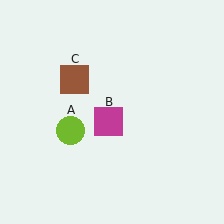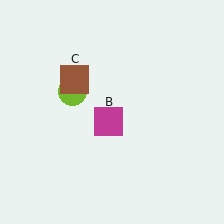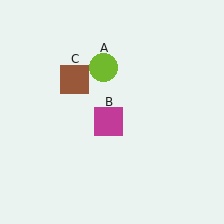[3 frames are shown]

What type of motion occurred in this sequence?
The lime circle (object A) rotated clockwise around the center of the scene.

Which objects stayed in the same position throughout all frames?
Magenta square (object B) and brown square (object C) remained stationary.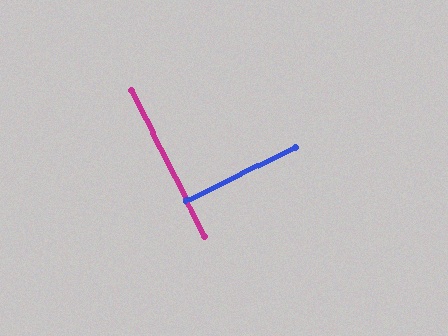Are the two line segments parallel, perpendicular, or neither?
Perpendicular — they meet at approximately 89°.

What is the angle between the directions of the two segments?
Approximately 89 degrees.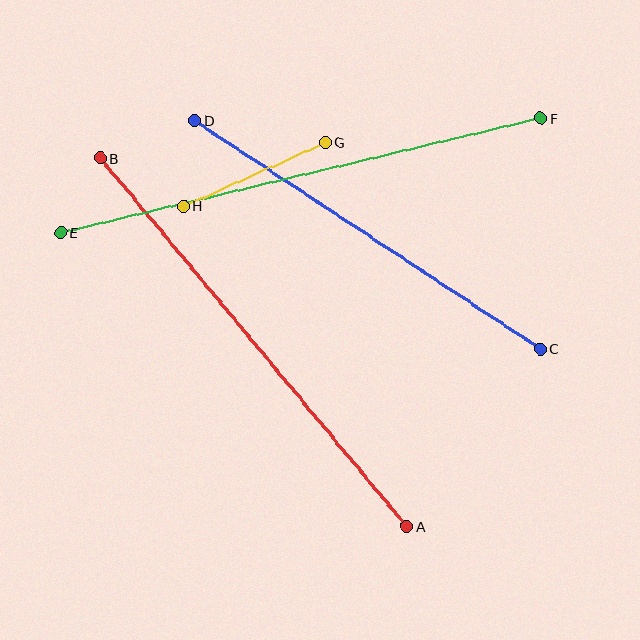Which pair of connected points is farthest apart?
Points E and F are farthest apart.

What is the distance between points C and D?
The distance is approximately 414 pixels.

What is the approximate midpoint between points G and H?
The midpoint is at approximately (255, 174) pixels.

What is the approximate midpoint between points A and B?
The midpoint is at approximately (253, 342) pixels.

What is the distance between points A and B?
The distance is approximately 479 pixels.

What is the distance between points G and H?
The distance is approximately 156 pixels.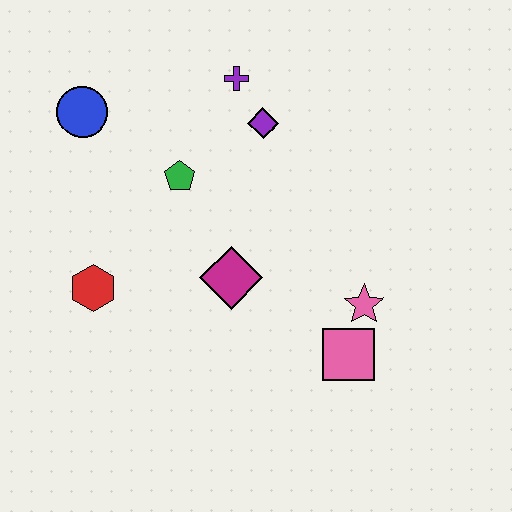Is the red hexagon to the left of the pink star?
Yes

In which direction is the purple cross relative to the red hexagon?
The purple cross is above the red hexagon.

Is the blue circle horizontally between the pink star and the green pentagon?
No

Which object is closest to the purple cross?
The purple diamond is closest to the purple cross.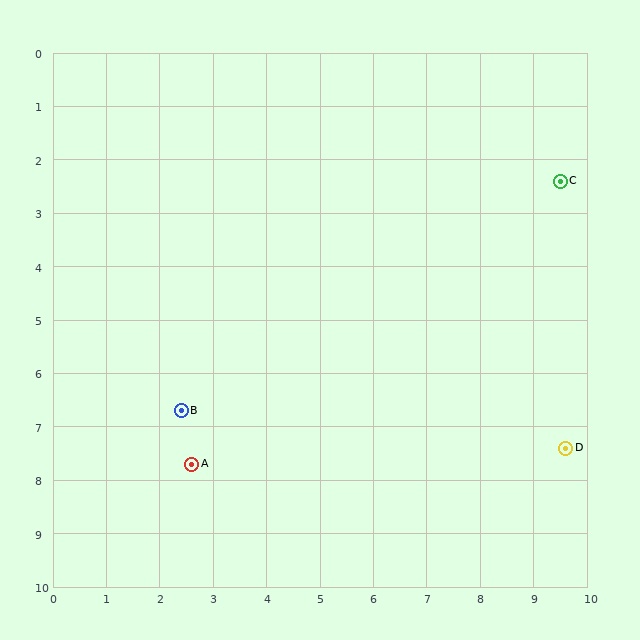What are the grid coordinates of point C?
Point C is at approximately (9.5, 2.4).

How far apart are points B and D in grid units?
Points B and D are about 7.2 grid units apart.